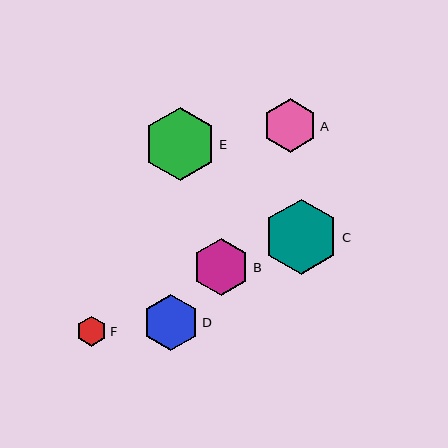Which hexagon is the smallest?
Hexagon F is the smallest with a size of approximately 30 pixels.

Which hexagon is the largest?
Hexagon C is the largest with a size of approximately 75 pixels.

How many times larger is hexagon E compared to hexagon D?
Hexagon E is approximately 1.3 times the size of hexagon D.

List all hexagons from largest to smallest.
From largest to smallest: C, E, B, D, A, F.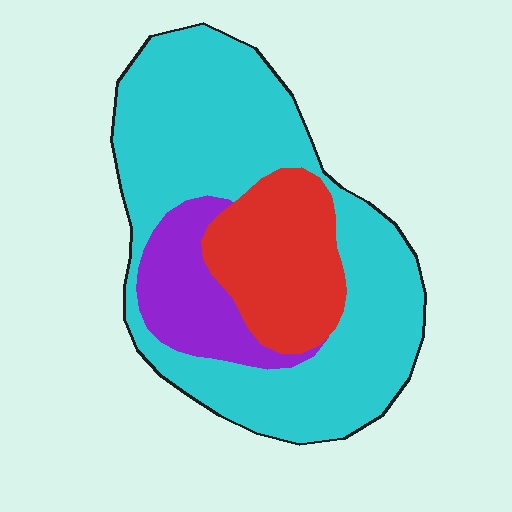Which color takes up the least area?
Purple, at roughly 15%.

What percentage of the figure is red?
Red takes up about one fifth (1/5) of the figure.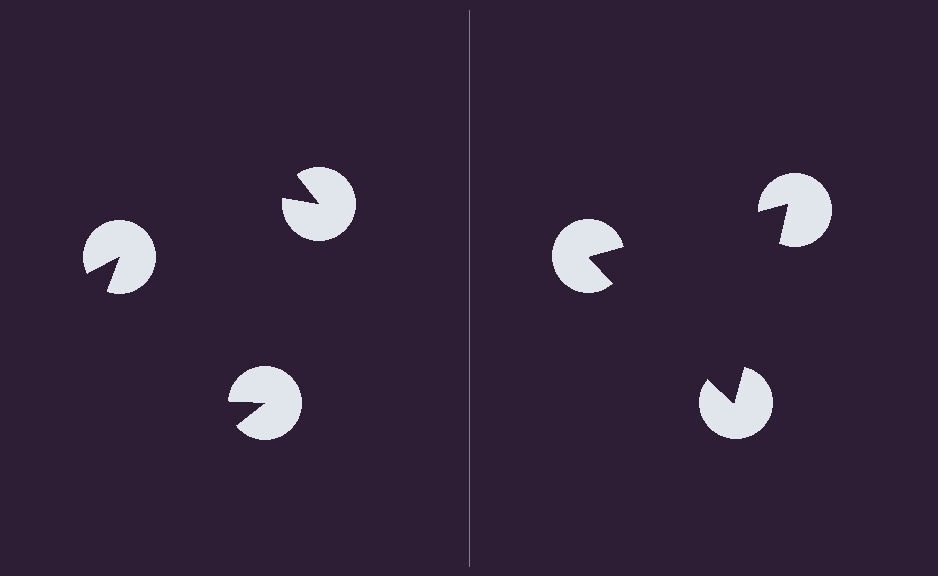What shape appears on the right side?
An illusory triangle.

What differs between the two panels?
The pac-man discs are positioned identically on both sides; only the wedge orientations differ. On the right they align to a triangle; on the left they are misaligned.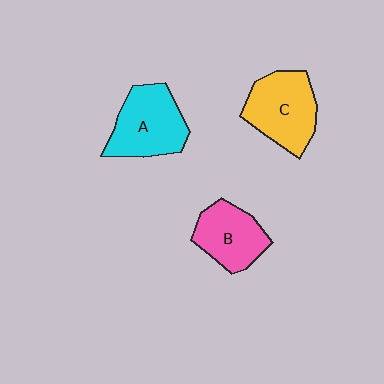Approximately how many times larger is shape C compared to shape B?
Approximately 1.2 times.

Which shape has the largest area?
Shape C (yellow).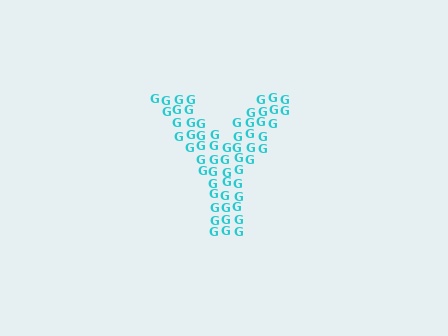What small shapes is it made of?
It is made of small letter G's.